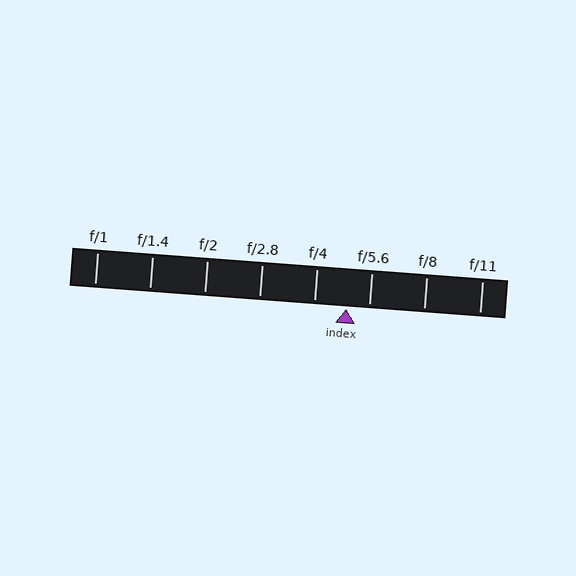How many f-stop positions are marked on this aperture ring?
There are 8 f-stop positions marked.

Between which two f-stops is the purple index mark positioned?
The index mark is between f/4 and f/5.6.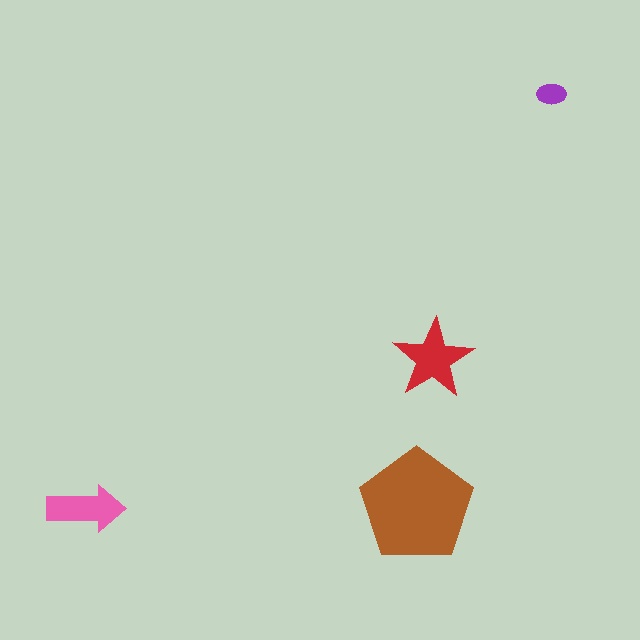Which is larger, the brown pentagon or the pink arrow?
The brown pentagon.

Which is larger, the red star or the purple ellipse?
The red star.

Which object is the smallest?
The purple ellipse.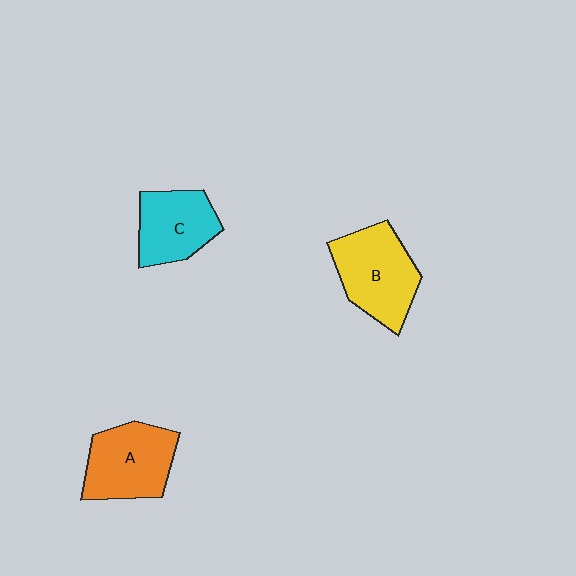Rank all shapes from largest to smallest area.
From largest to smallest: B (yellow), A (orange), C (cyan).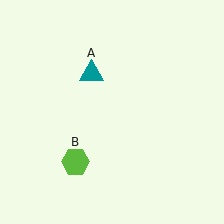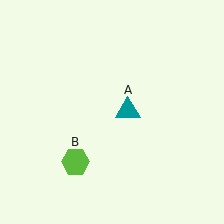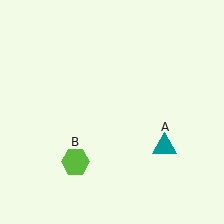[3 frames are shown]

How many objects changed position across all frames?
1 object changed position: teal triangle (object A).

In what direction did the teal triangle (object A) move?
The teal triangle (object A) moved down and to the right.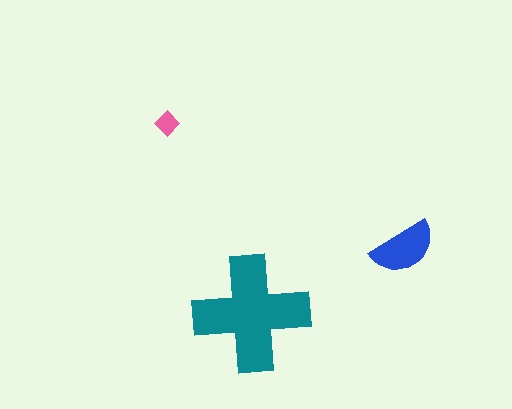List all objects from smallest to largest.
The pink diamond, the blue semicircle, the teal cross.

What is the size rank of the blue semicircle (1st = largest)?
2nd.